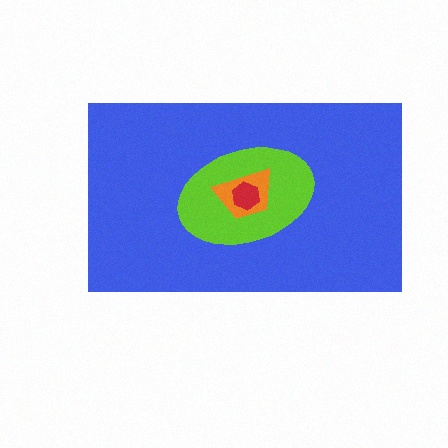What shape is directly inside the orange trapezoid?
The red hexagon.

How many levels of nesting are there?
4.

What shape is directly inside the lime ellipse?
The orange trapezoid.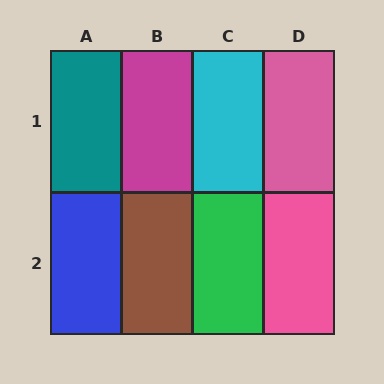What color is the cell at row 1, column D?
Pink.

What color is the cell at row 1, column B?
Magenta.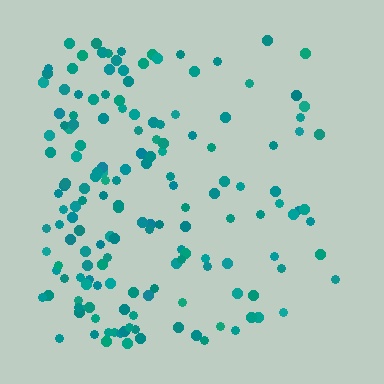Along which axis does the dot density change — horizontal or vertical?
Horizontal.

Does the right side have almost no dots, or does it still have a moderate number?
Still a moderate number, just noticeably fewer than the left.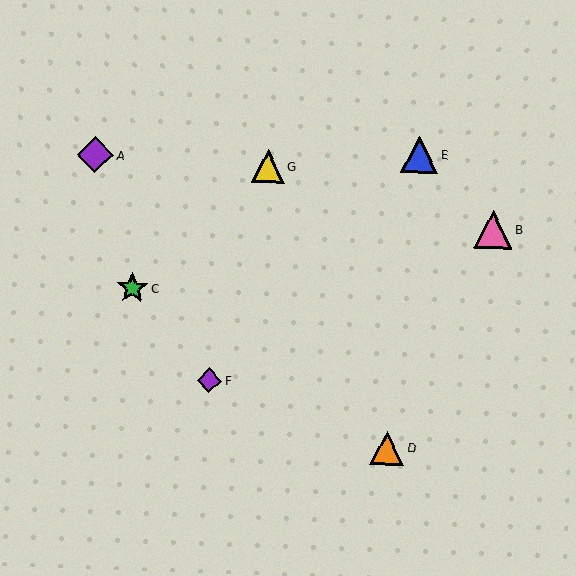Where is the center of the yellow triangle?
The center of the yellow triangle is at (268, 166).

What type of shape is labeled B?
Shape B is a pink triangle.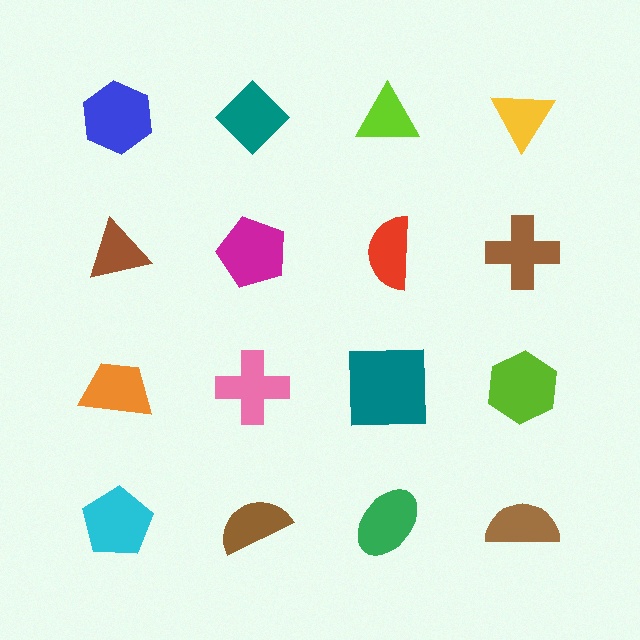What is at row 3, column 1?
An orange trapezoid.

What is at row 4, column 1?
A cyan pentagon.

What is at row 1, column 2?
A teal diamond.